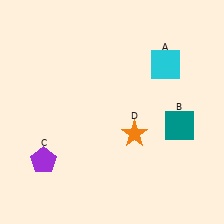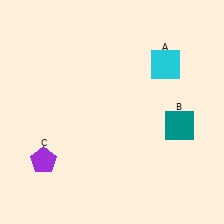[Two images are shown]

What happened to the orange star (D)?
The orange star (D) was removed in Image 2. It was in the bottom-right area of Image 1.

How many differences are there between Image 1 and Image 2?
There is 1 difference between the two images.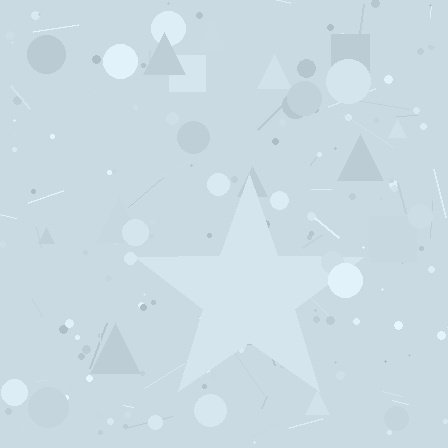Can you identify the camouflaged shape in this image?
The camouflaged shape is a star.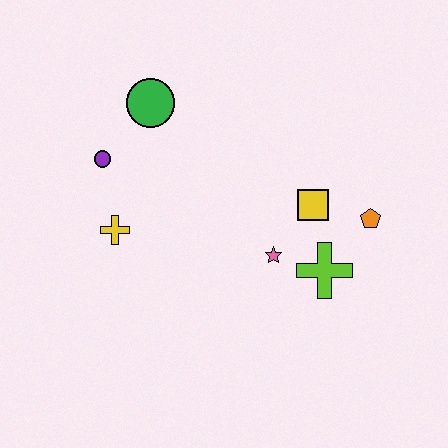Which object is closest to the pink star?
The lime cross is closest to the pink star.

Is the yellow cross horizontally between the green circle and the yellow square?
No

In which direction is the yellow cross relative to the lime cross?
The yellow cross is to the left of the lime cross.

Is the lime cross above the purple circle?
No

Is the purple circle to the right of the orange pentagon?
No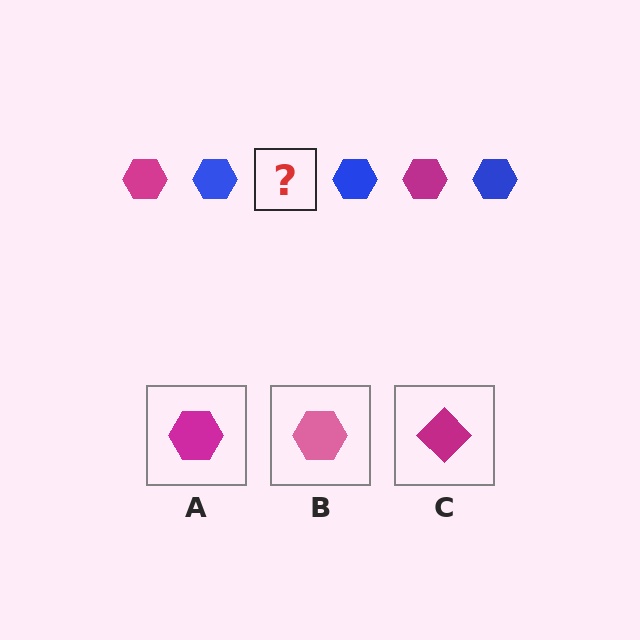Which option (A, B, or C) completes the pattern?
A.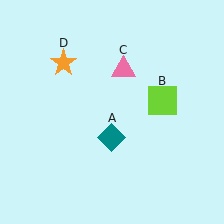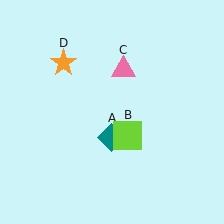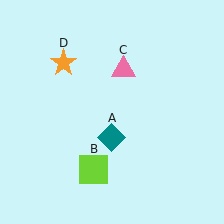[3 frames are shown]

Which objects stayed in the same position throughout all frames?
Teal diamond (object A) and pink triangle (object C) and orange star (object D) remained stationary.